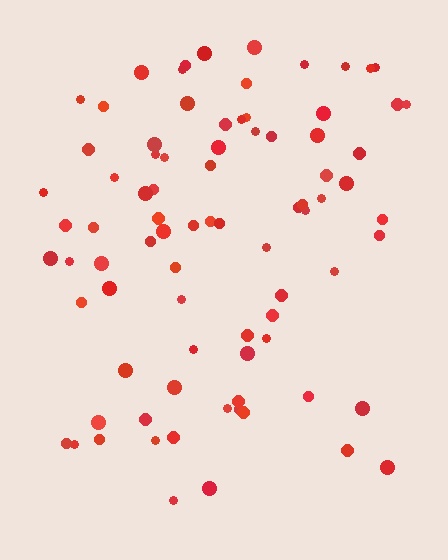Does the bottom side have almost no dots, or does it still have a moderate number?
Still a moderate number, just noticeably fewer than the top.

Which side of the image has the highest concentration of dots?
The top.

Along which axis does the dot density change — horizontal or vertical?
Vertical.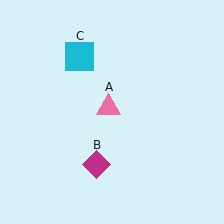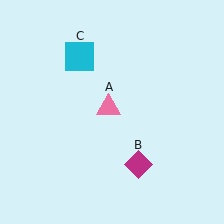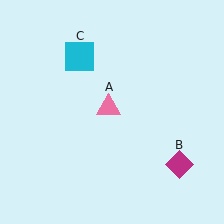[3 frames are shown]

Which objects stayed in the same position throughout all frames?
Pink triangle (object A) and cyan square (object C) remained stationary.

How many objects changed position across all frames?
1 object changed position: magenta diamond (object B).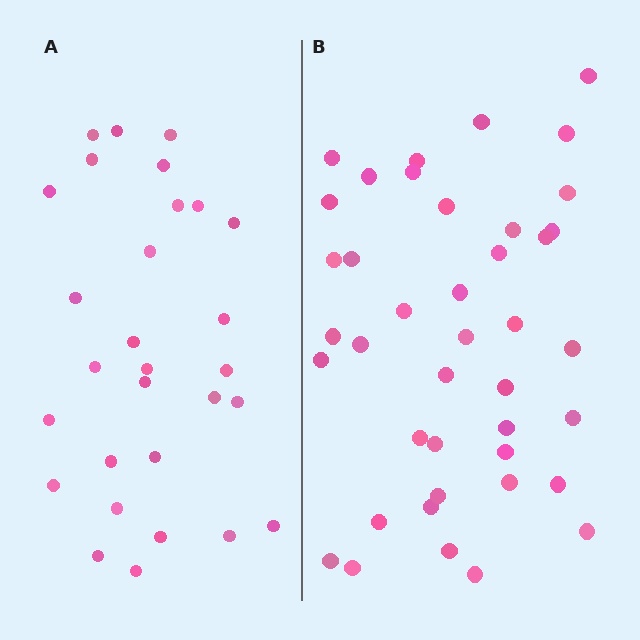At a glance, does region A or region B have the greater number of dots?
Region B (the right region) has more dots.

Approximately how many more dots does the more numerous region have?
Region B has roughly 12 or so more dots than region A.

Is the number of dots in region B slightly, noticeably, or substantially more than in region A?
Region B has noticeably more, but not dramatically so. The ratio is roughly 1.4 to 1.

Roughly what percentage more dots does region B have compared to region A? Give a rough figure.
About 40% more.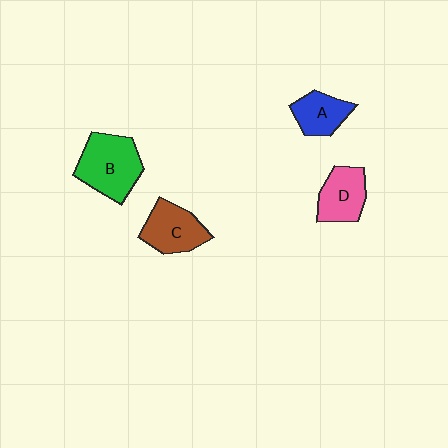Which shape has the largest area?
Shape B (green).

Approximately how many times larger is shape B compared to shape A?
Approximately 1.7 times.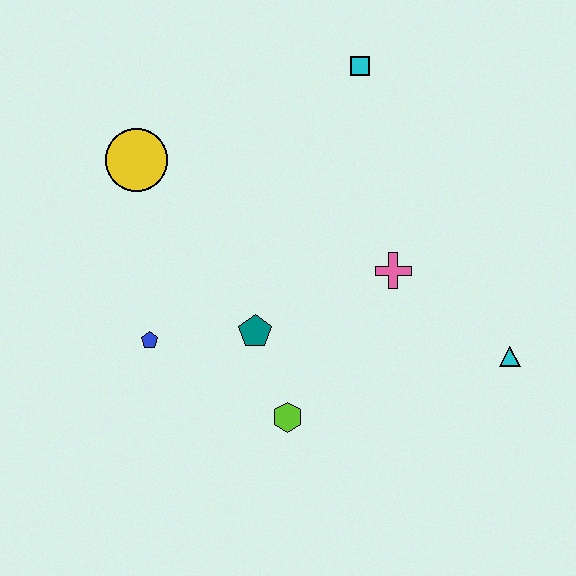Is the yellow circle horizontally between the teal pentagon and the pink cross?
No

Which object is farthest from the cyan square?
The lime hexagon is farthest from the cyan square.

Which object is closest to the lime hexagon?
The teal pentagon is closest to the lime hexagon.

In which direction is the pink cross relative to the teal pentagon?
The pink cross is to the right of the teal pentagon.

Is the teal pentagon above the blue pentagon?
Yes